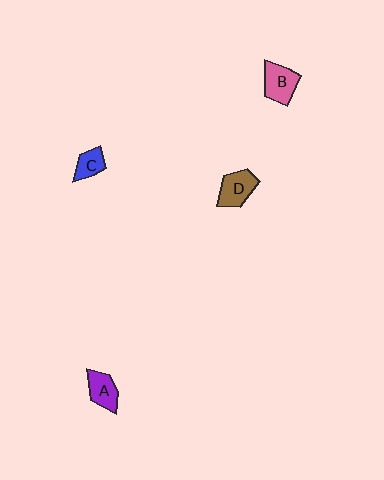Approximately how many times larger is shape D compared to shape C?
Approximately 1.6 times.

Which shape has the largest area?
Shape B (pink).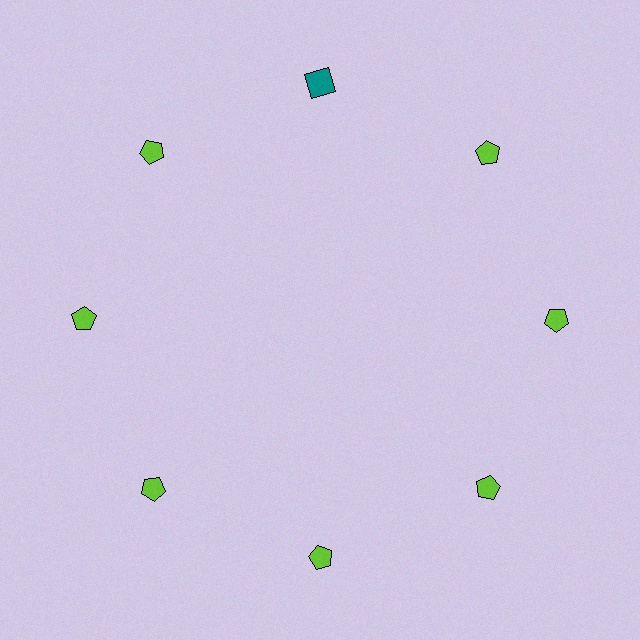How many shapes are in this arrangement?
There are 8 shapes arranged in a ring pattern.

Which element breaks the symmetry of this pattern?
The teal square at roughly the 12 o'clock position breaks the symmetry. All other shapes are lime pentagons.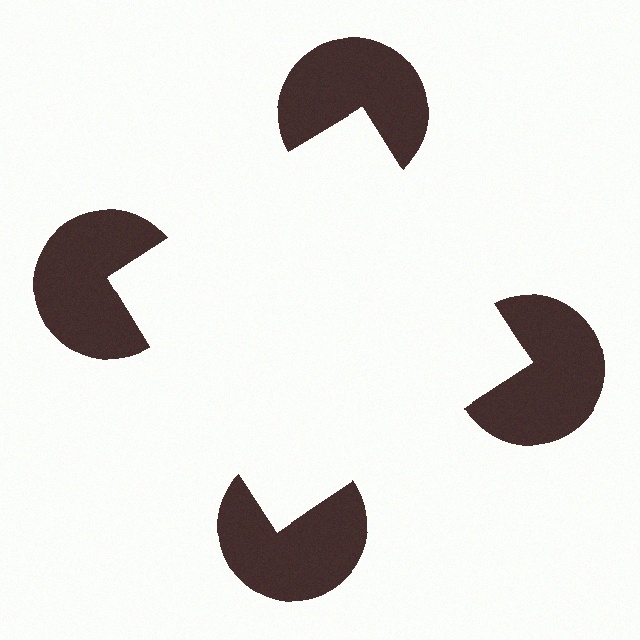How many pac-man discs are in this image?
There are 4 — one at each vertex of the illusory square.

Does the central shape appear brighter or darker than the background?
It typically appears slightly brighter than the background, even though no actual brightness change is drawn.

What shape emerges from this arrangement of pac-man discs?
An illusory square — its edges are inferred from the aligned wedge cuts in the pac-man discs, not physically drawn.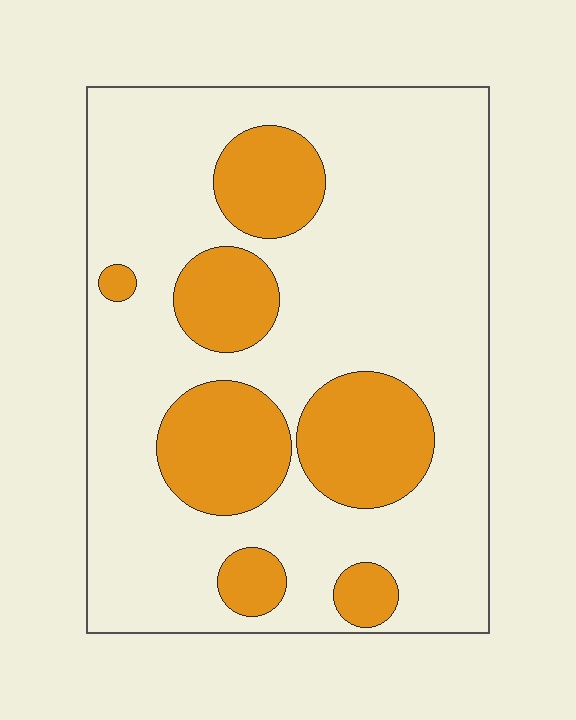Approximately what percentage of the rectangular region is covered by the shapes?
Approximately 25%.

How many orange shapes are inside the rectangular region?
7.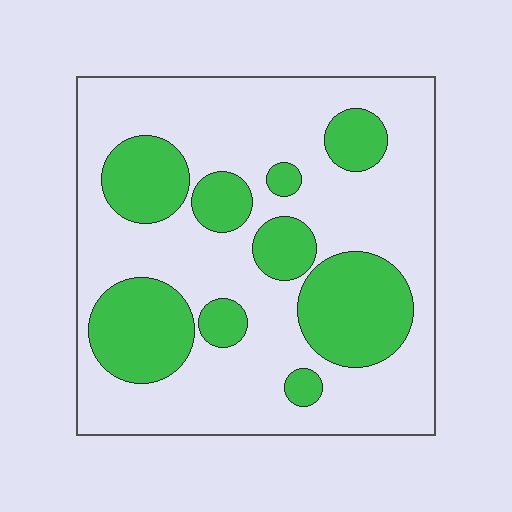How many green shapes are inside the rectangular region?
9.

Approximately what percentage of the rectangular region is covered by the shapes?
Approximately 30%.